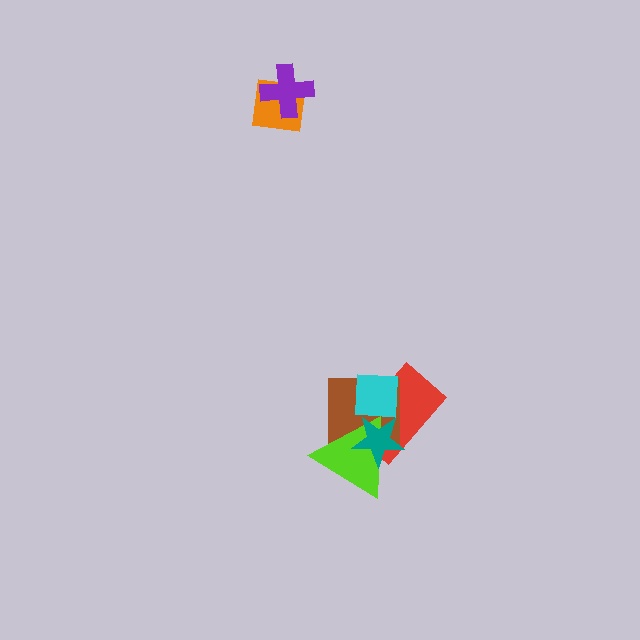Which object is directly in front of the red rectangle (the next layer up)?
The brown square is directly in front of the red rectangle.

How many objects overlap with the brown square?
4 objects overlap with the brown square.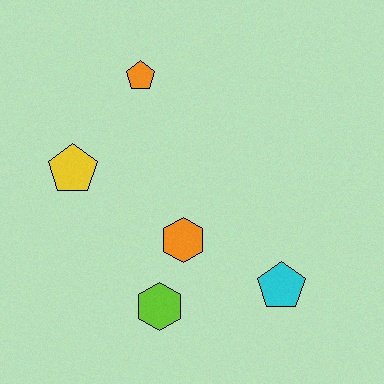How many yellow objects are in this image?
There is 1 yellow object.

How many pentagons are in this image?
There are 3 pentagons.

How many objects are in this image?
There are 5 objects.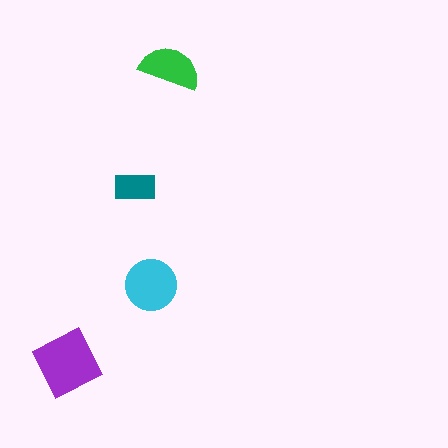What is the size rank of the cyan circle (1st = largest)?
2nd.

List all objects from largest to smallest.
The purple diamond, the cyan circle, the green semicircle, the teal rectangle.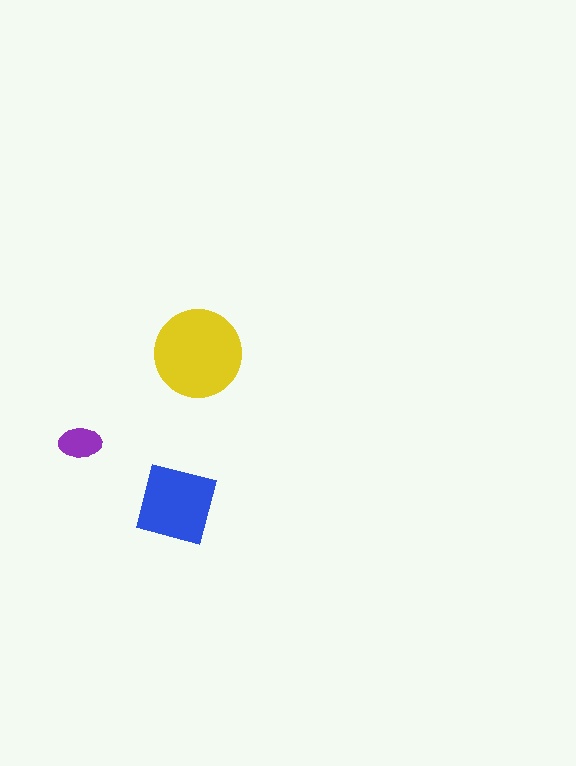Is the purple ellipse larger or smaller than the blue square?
Smaller.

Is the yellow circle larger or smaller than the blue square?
Larger.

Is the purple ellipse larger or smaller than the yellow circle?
Smaller.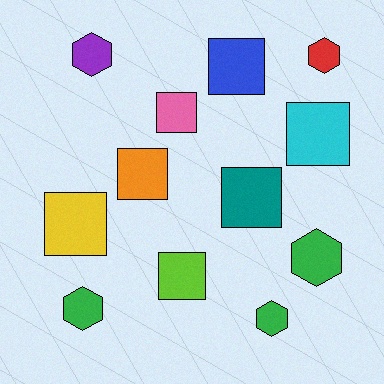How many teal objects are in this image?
There is 1 teal object.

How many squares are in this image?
There are 7 squares.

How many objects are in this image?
There are 12 objects.